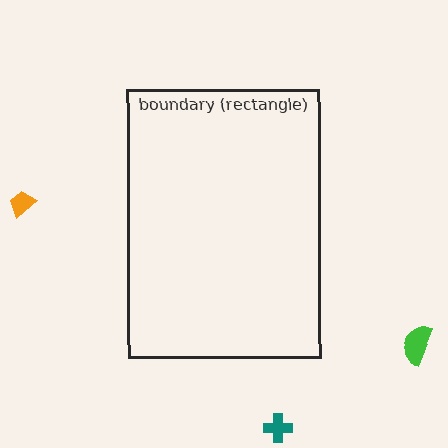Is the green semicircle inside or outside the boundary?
Outside.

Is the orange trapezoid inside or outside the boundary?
Outside.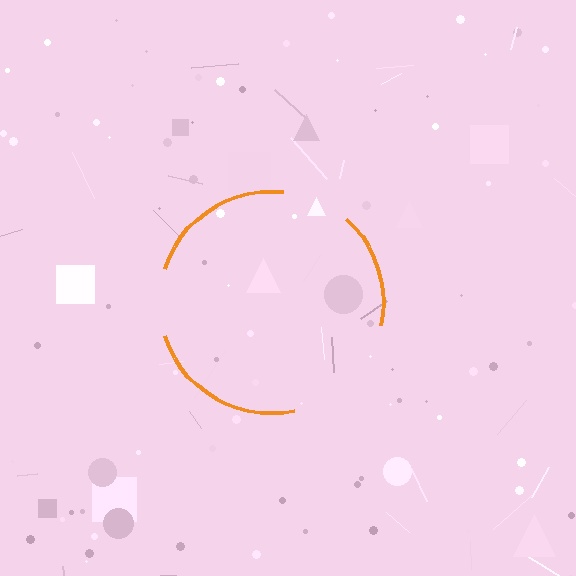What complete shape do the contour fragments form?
The contour fragments form a circle.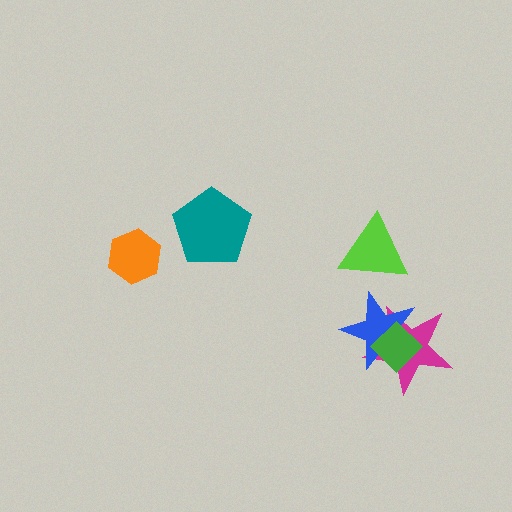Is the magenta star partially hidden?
Yes, it is partially covered by another shape.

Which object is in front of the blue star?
The green diamond is in front of the blue star.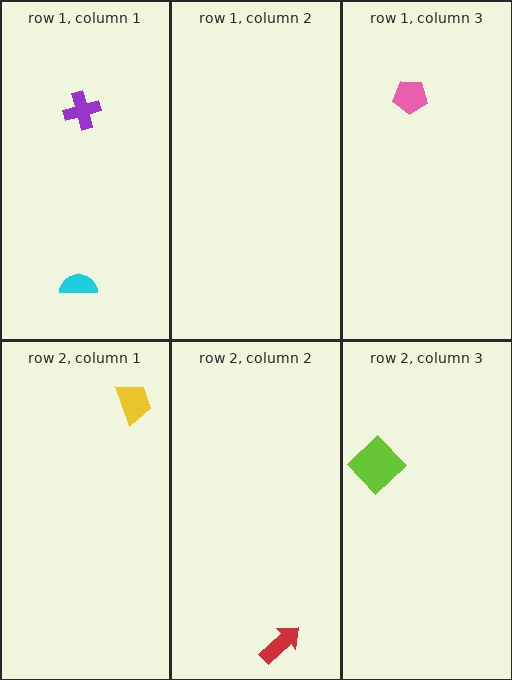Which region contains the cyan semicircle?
The row 1, column 1 region.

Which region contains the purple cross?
The row 1, column 1 region.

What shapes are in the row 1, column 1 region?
The purple cross, the cyan semicircle.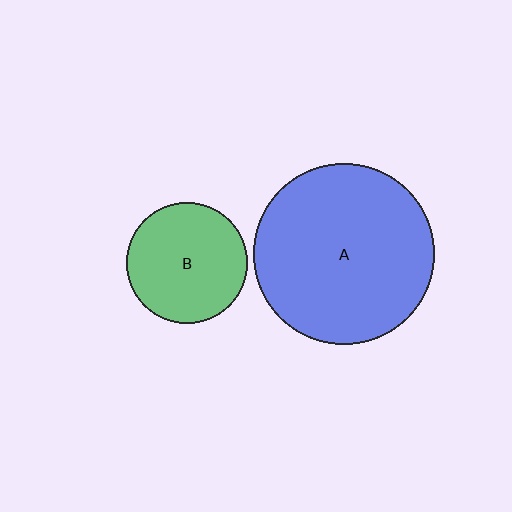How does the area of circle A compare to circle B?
Approximately 2.2 times.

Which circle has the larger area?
Circle A (blue).